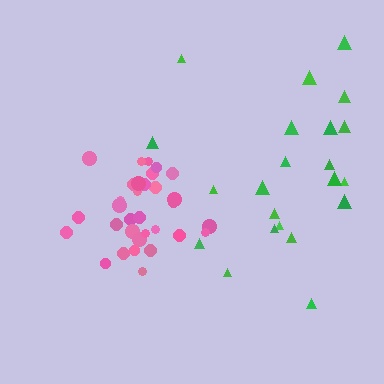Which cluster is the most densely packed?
Pink.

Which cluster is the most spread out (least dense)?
Green.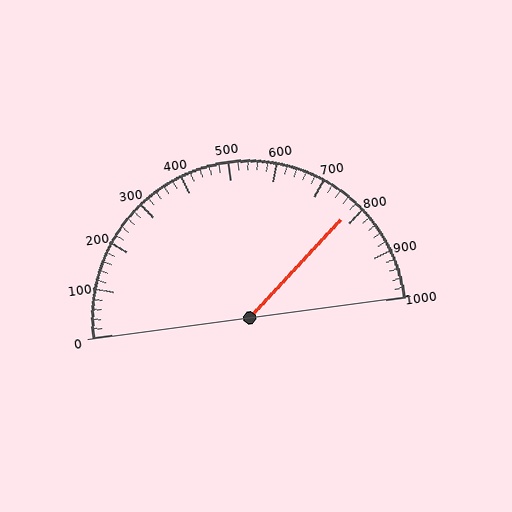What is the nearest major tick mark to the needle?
The nearest major tick mark is 800.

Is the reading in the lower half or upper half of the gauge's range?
The reading is in the upper half of the range (0 to 1000).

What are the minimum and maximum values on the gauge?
The gauge ranges from 0 to 1000.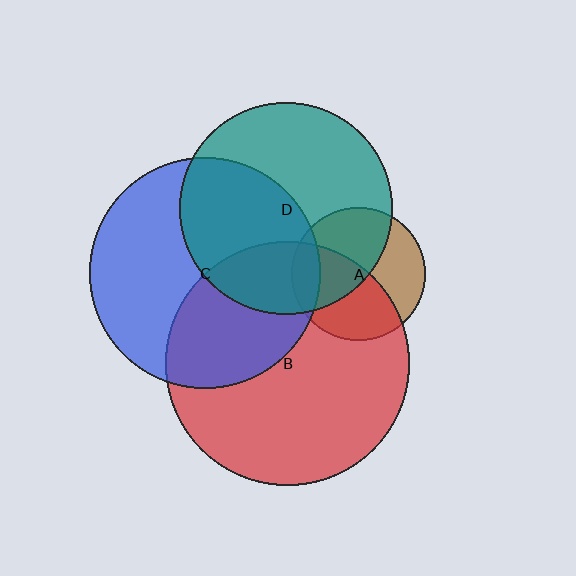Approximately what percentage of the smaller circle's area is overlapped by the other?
Approximately 45%.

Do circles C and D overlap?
Yes.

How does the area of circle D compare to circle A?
Approximately 2.5 times.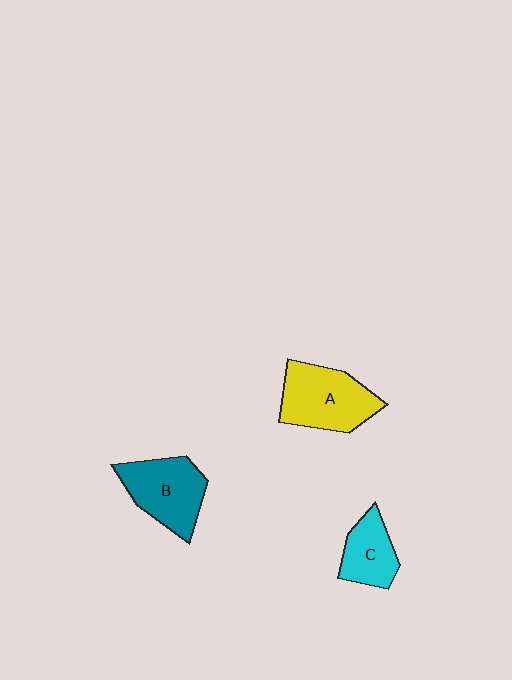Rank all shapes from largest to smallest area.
From largest to smallest: A (yellow), B (teal), C (cyan).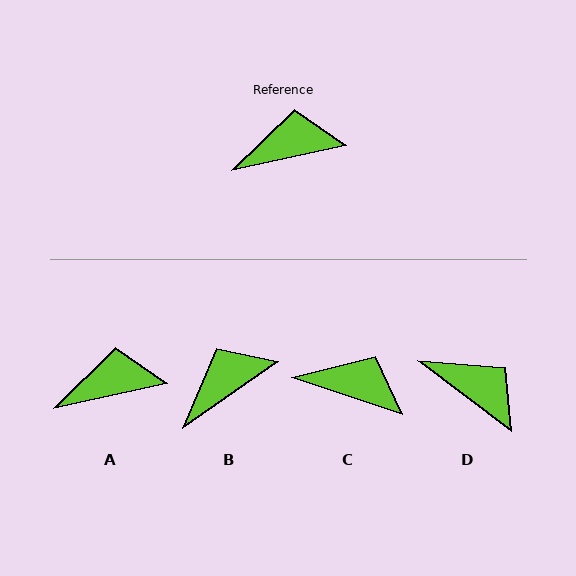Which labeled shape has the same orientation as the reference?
A.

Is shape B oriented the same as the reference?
No, it is off by about 23 degrees.